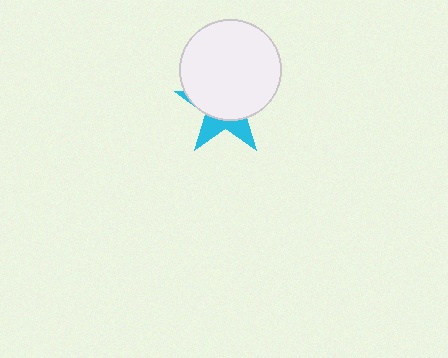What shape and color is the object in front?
The object in front is a white circle.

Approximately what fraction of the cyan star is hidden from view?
Roughly 68% of the cyan star is hidden behind the white circle.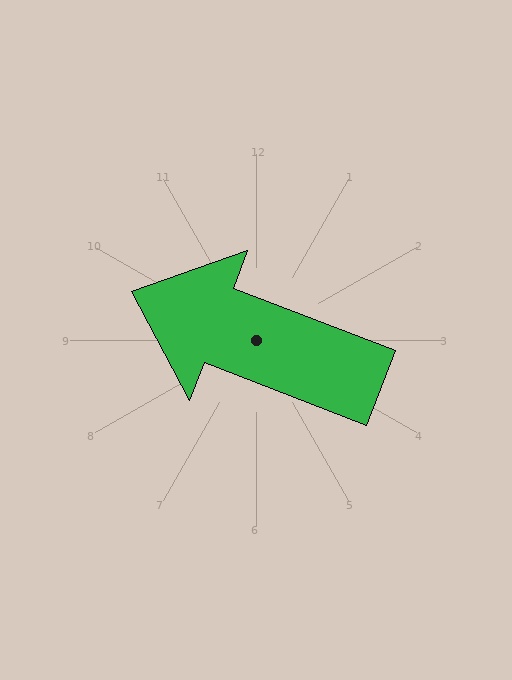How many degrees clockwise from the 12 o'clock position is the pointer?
Approximately 291 degrees.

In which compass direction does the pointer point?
West.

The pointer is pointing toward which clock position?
Roughly 10 o'clock.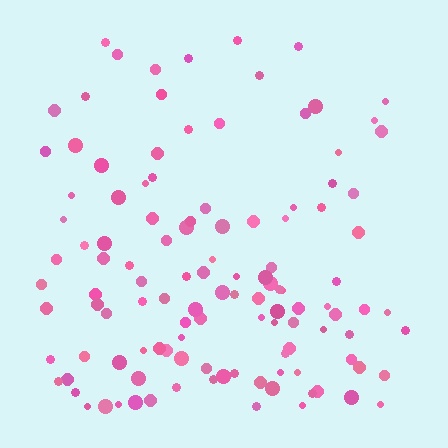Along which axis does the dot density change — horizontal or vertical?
Vertical.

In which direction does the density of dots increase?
From top to bottom, with the bottom side densest.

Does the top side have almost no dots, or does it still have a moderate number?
Still a moderate number, just noticeably fewer than the bottom.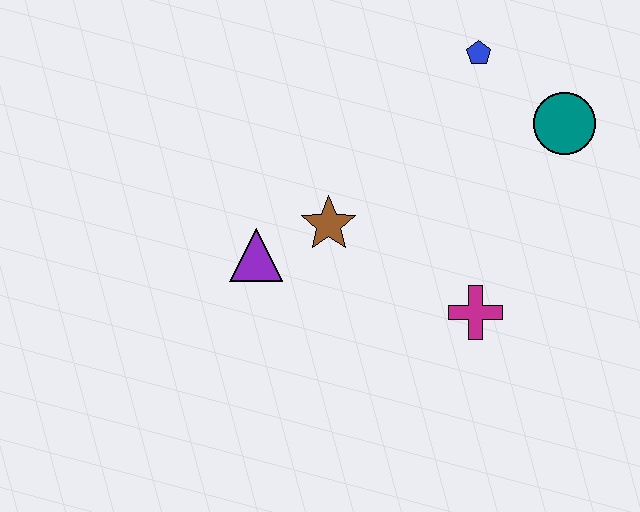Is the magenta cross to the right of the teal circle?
No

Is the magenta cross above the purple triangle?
No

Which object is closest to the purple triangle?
The brown star is closest to the purple triangle.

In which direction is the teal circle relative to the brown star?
The teal circle is to the right of the brown star.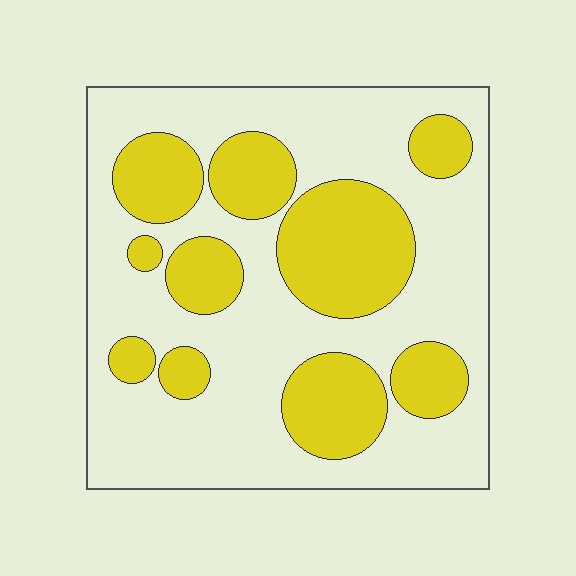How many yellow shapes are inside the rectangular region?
10.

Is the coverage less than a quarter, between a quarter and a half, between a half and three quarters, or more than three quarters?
Between a quarter and a half.